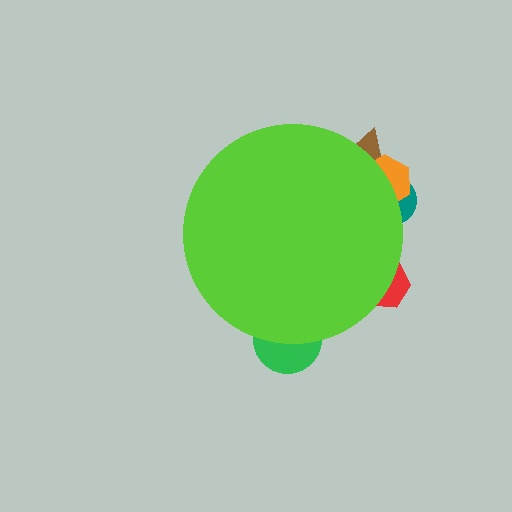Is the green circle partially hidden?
Yes, the green circle is partially hidden behind the lime circle.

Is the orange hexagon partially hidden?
Yes, the orange hexagon is partially hidden behind the lime circle.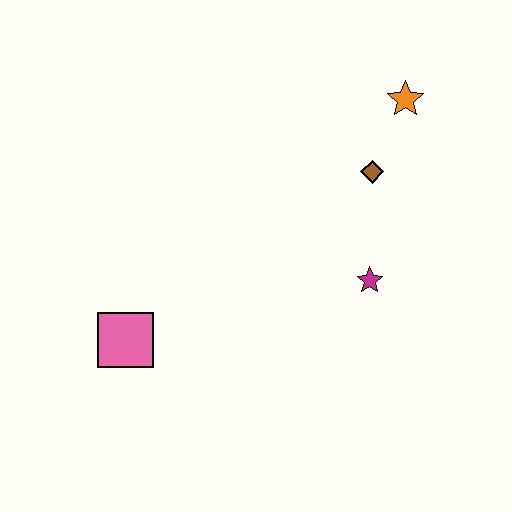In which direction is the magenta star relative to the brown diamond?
The magenta star is below the brown diamond.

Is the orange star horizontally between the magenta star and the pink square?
No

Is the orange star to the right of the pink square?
Yes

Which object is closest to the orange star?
The brown diamond is closest to the orange star.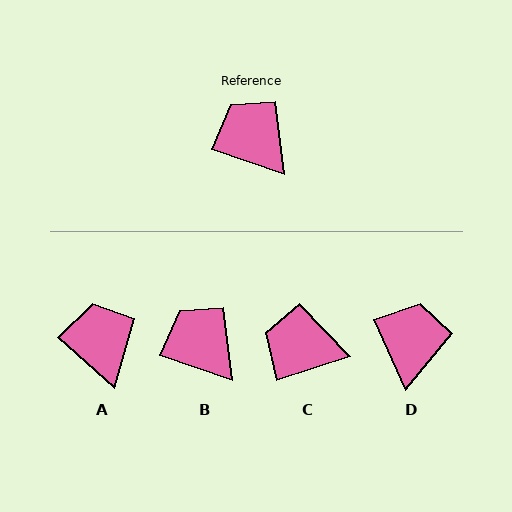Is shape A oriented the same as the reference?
No, it is off by about 23 degrees.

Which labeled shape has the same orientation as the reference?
B.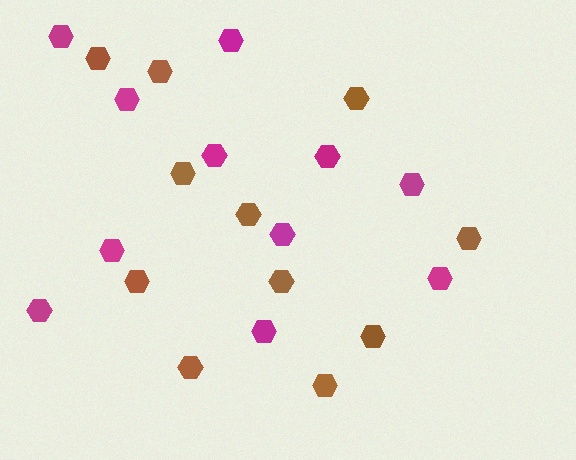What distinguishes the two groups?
There are 2 groups: one group of magenta hexagons (11) and one group of brown hexagons (11).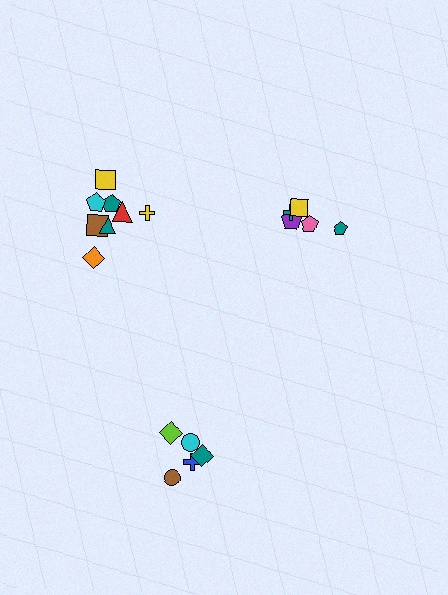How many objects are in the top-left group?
There are 8 objects.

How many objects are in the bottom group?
There are 5 objects.